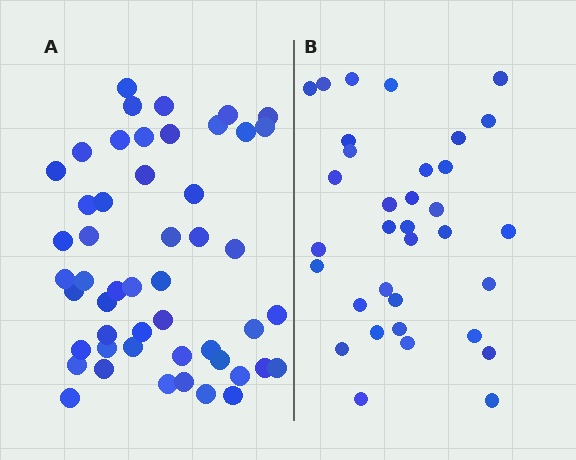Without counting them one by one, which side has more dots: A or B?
Region A (the left region) has more dots.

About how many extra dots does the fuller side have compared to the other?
Region A has approximately 15 more dots than region B.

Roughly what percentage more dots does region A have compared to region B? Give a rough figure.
About 45% more.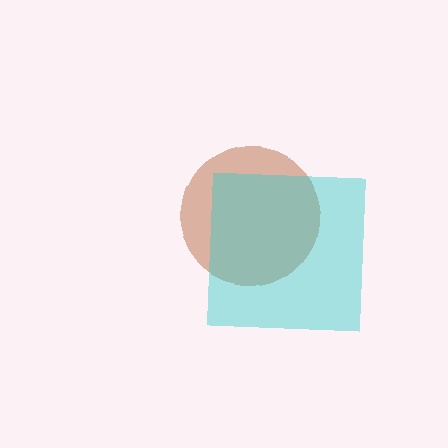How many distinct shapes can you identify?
There are 2 distinct shapes: a brown circle, a cyan square.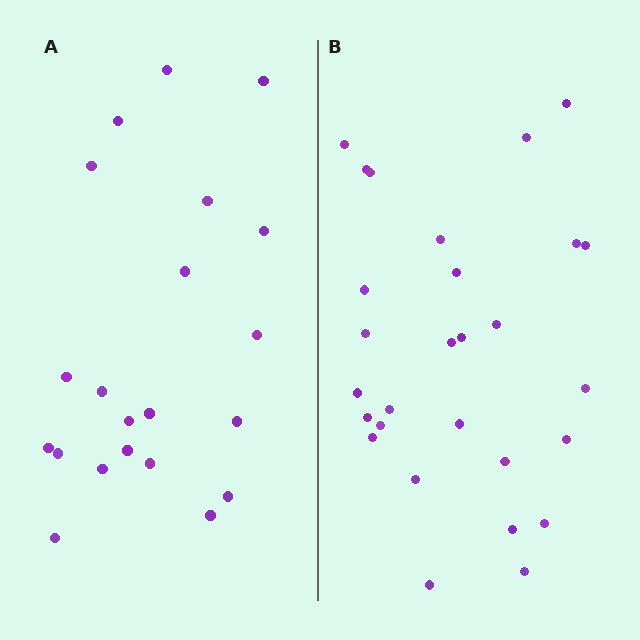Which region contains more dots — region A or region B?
Region B (the right region) has more dots.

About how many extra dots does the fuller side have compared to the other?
Region B has roughly 8 or so more dots than region A.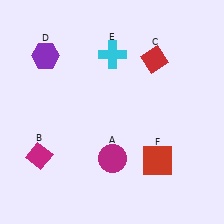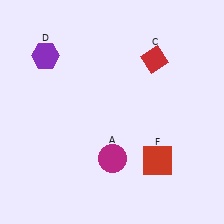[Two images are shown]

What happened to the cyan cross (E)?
The cyan cross (E) was removed in Image 2. It was in the top-right area of Image 1.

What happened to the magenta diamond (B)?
The magenta diamond (B) was removed in Image 2. It was in the bottom-left area of Image 1.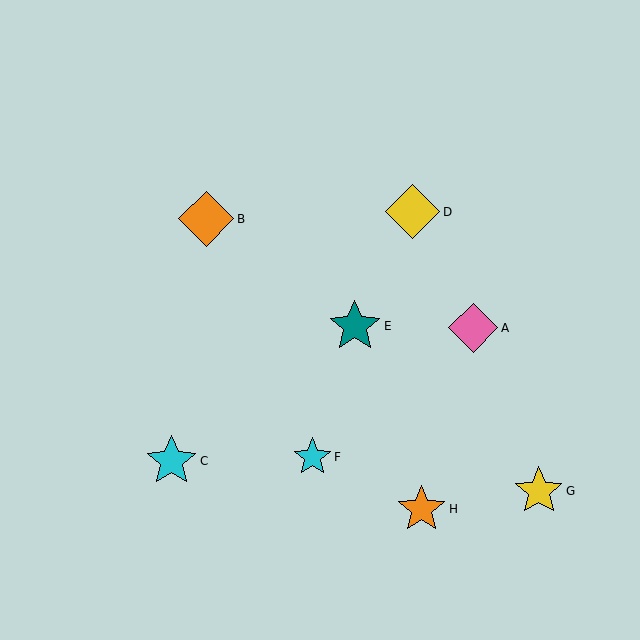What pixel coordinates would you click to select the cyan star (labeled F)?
Click at (312, 457) to select the cyan star F.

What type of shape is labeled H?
Shape H is an orange star.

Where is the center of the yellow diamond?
The center of the yellow diamond is at (413, 212).